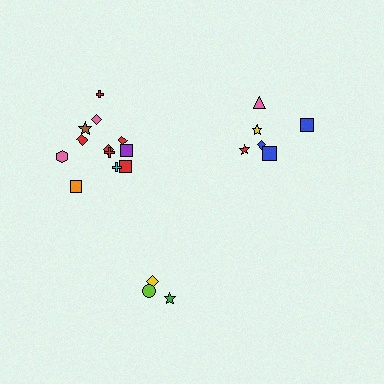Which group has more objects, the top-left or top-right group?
The top-left group.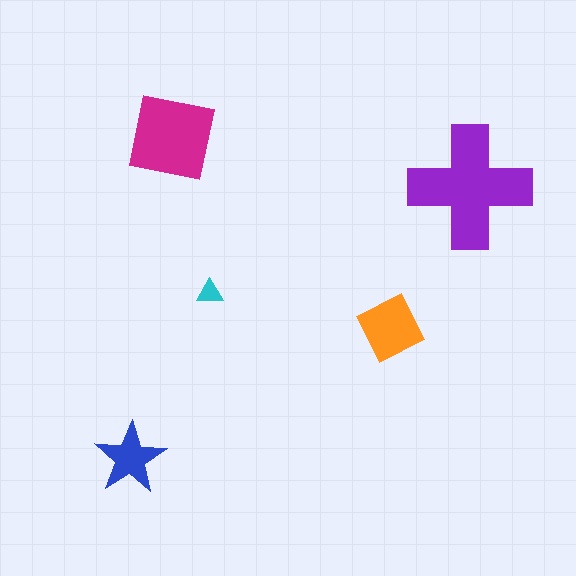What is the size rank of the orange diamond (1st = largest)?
3rd.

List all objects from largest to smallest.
The purple cross, the magenta square, the orange diamond, the blue star, the cyan triangle.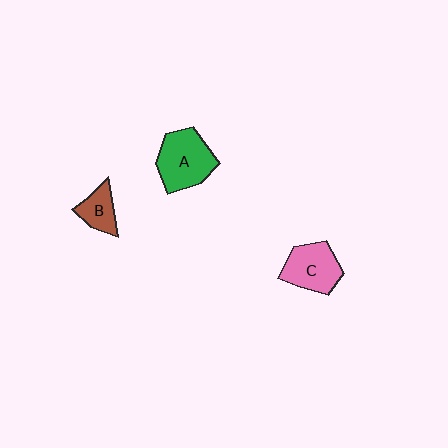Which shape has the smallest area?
Shape B (brown).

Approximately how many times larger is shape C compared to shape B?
Approximately 1.7 times.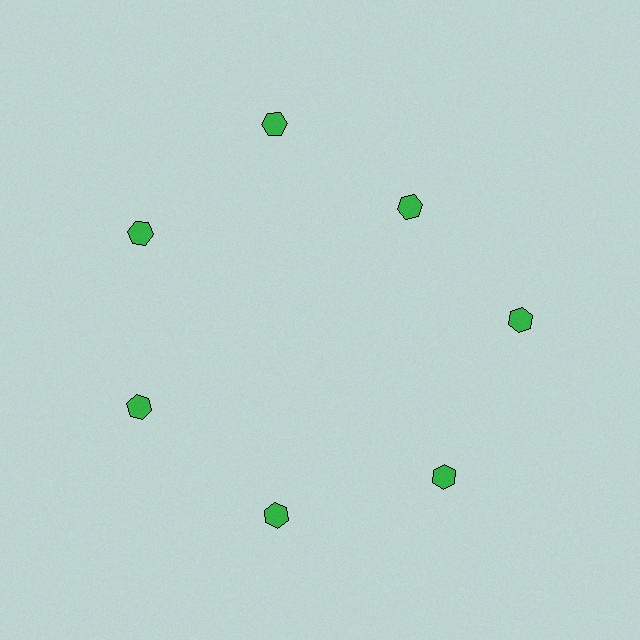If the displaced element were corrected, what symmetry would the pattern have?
It would have 7-fold rotational symmetry — the pattern would map onto itself every 51 degrees.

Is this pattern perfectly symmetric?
No. The 7 green hexagons are arranged in a ring, but one element near the 1 o'clock position is pulled inward toward the center, breaking the 7-fold rotational symmetry.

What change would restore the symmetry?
The symmetry would be restored by moving it outward, back onto the ring so that all 7 hexagons sit at equal angles and equal distance from the center.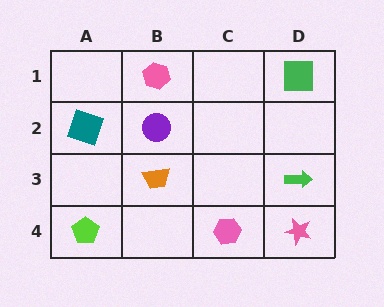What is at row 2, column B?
A purple circle.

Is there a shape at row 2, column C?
No, that cell is empty.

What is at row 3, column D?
A green arrow.